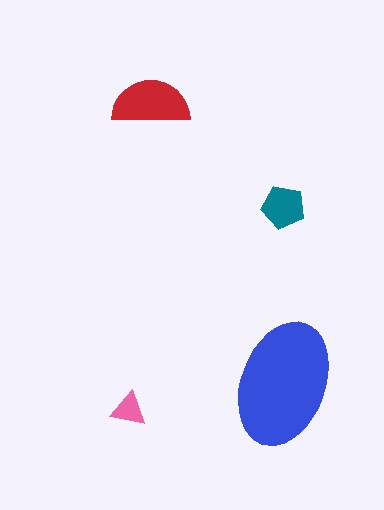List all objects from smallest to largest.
The pink triangle, the teal pentagon, the red semicircle, the blue ellipse.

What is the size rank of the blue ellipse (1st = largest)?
1st.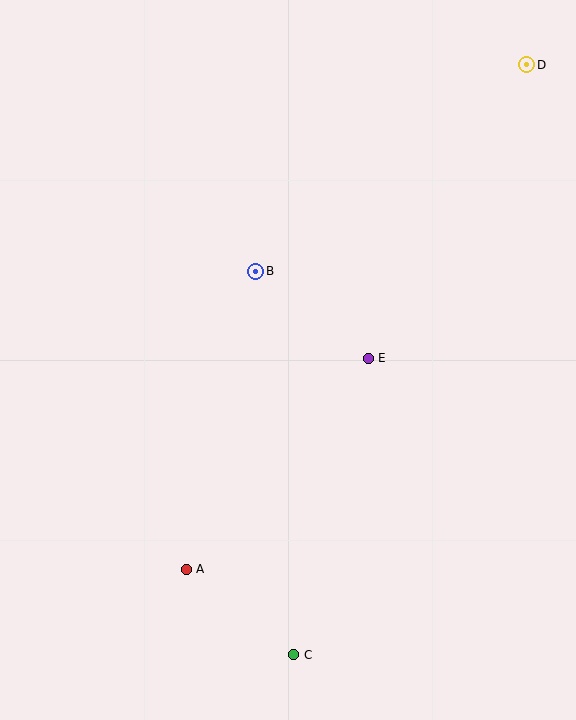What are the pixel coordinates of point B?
Point B is at (256, 271).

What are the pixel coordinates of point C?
Point C is at (294, 655).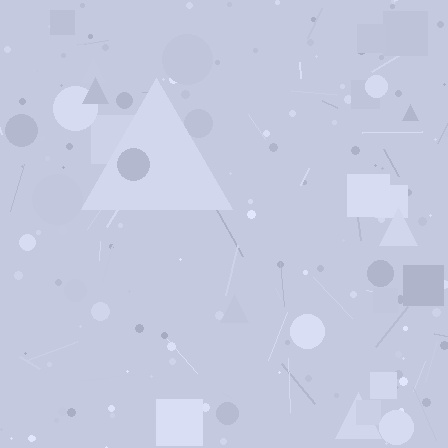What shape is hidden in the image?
A triangle is hidden in the image.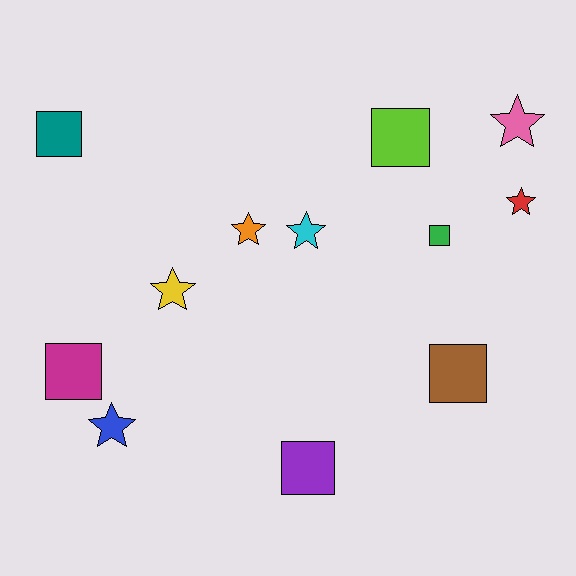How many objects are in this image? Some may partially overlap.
There are 12 objects.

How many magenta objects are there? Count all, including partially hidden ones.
There is 1 magenta object.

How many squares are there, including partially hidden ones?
There are 6 squares.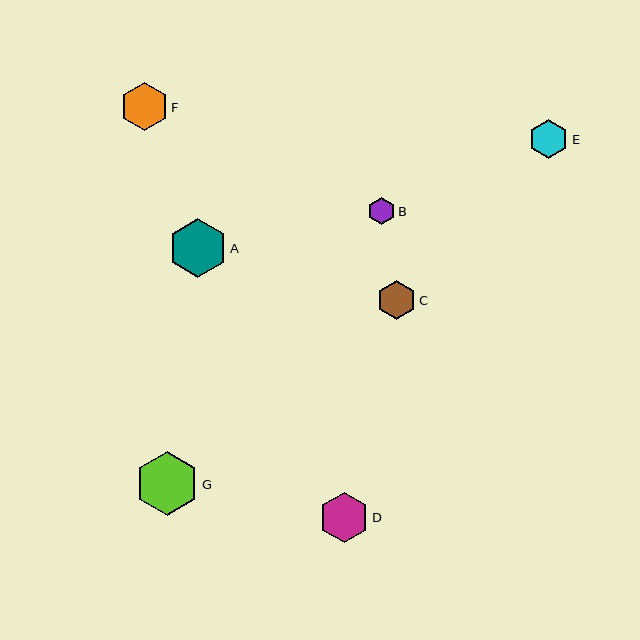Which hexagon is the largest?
Hexagon G is the largest with a size of approximately 64 pixels.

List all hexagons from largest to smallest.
From largest to smallest: G, A, D, F, C, E, B.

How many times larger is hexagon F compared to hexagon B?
Hexagon F is approximately 1.7 times the size of hexagon B.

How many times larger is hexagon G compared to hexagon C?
Hexagon G is approximately 1.6 times the size of hexagon C.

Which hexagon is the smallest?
Hexagon B is the smallest with a size of approximately 27 pixels.